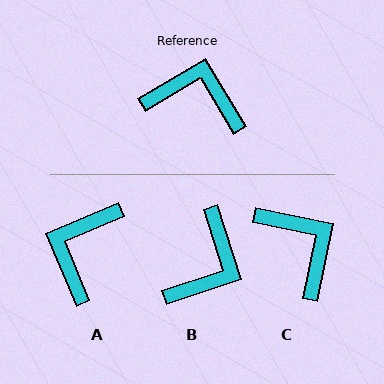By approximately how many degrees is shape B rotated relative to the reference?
Approximately 103 degrees clockwise.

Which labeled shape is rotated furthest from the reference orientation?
B, about 103 degrees away.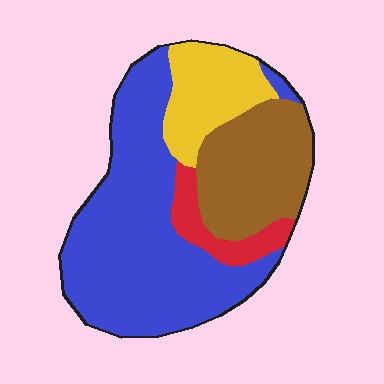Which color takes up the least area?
Red, at roughly 10%.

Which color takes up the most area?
Blue, at roughly 55%.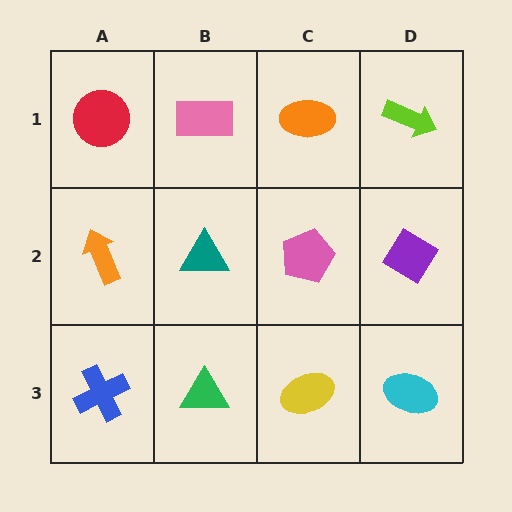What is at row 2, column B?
A teal triangle.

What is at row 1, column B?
A pink rectangle.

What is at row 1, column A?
A red circle.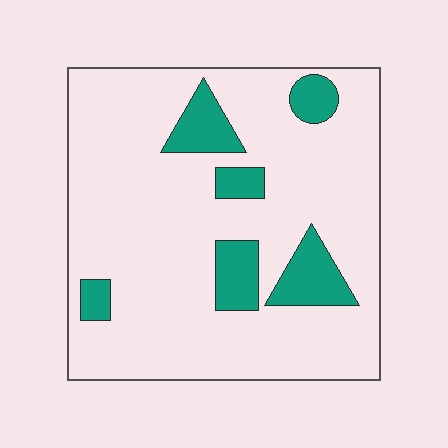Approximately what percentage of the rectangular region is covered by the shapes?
Approximately 15%.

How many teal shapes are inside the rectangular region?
6.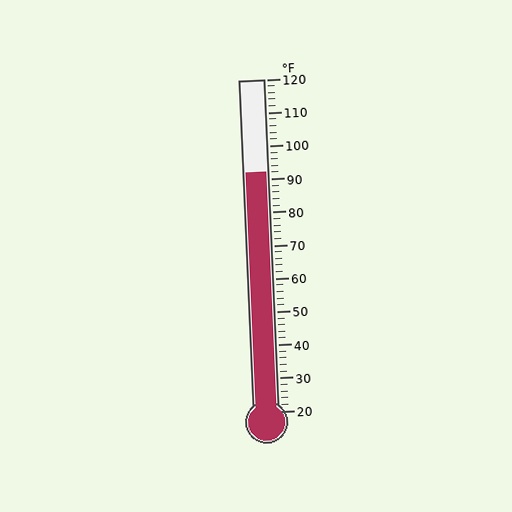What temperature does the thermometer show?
The thermometer shows approximately 92°F.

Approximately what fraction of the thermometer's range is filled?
The thermometer is filled to approximately 70% of its range.